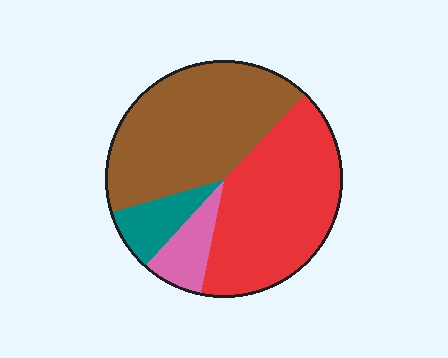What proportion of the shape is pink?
Pink covers roughly 10% of the shape.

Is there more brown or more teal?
Brown.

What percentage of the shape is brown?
Brown takes up between a third and a half of the shape.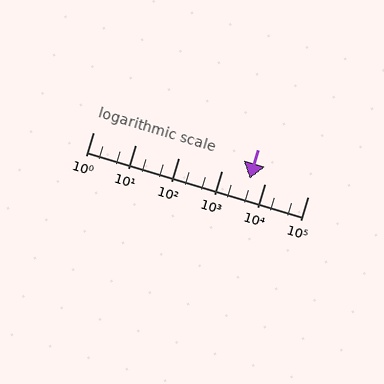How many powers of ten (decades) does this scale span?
The scale spans 5 decades, from 1 to 100000.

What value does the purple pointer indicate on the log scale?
The pointer indicates approximately 4400.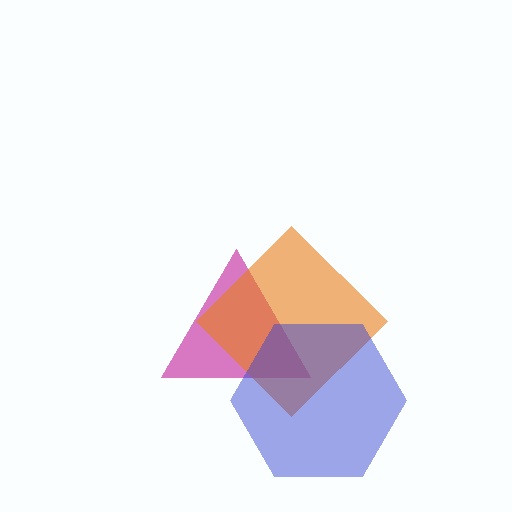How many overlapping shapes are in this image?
There are 3 overlapping shapes in the image.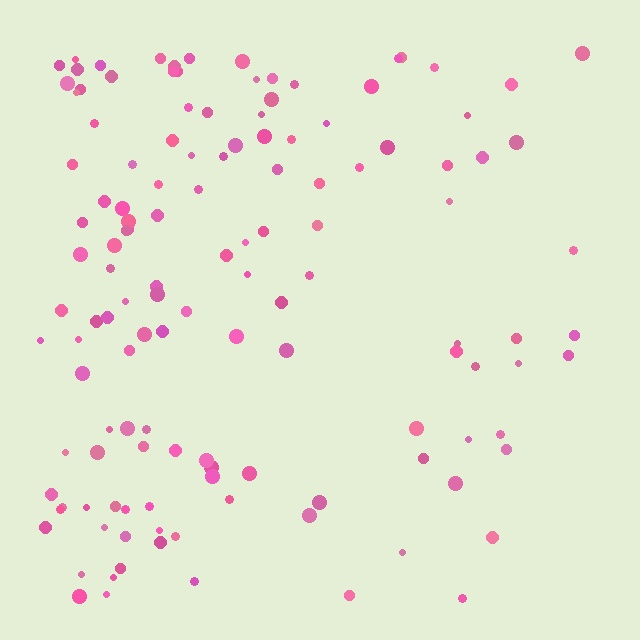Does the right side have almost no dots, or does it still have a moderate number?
Still a moderate number, just noticeably fewer than the left.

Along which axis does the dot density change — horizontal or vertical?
Horizontal.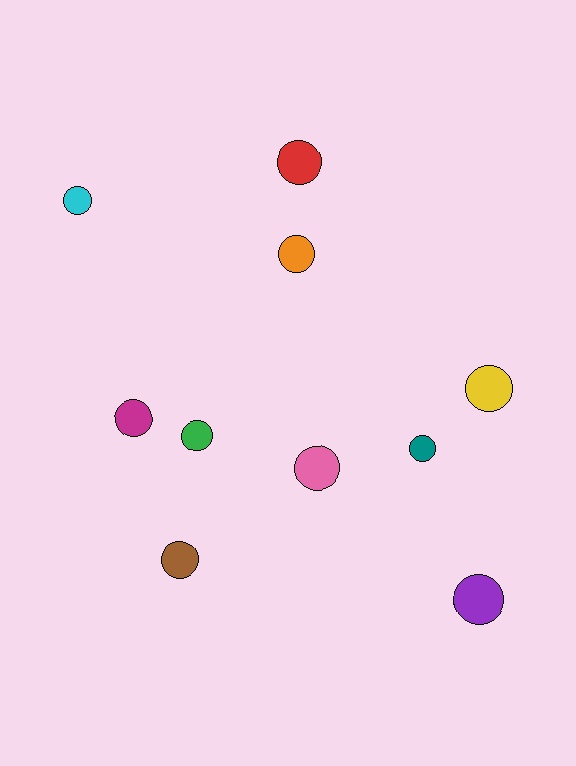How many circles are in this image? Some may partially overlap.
There are 10 circles.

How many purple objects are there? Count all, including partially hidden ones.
There is 1 purple object.